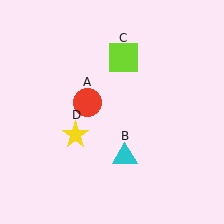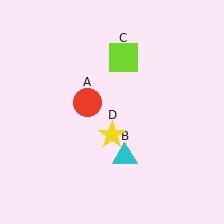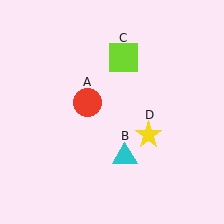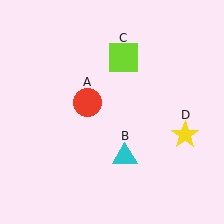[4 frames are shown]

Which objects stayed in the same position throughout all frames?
Red circle (object A) and cyan triangle (object B) and lime square (object C) remained stationary.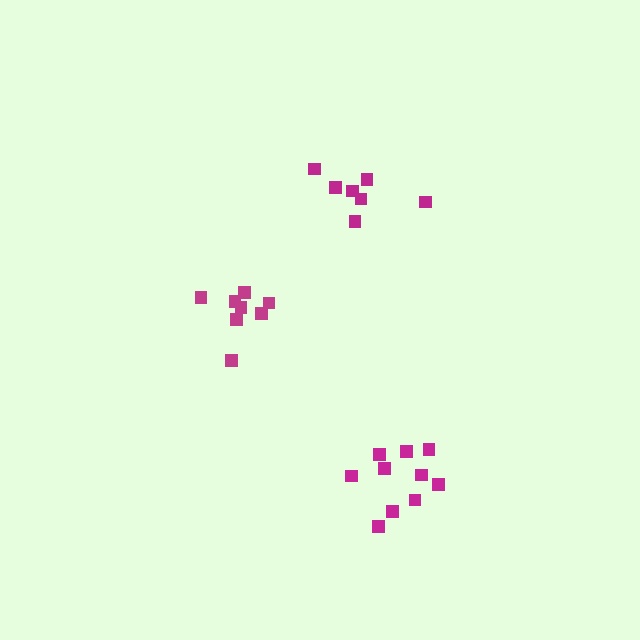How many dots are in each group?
Group 1: 7 dots, Group 2: 8 dots, Group 3: 10 dots (25 total).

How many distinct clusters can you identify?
There are 3 distinct clusters.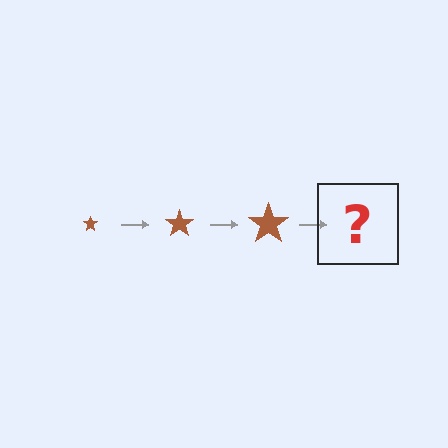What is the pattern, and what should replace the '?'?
The pattern is that the star gets progressively larger each step. The '?' should be a brown star, larger than the previous one.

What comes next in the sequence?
The next element should be a brown star, larger than the previous one.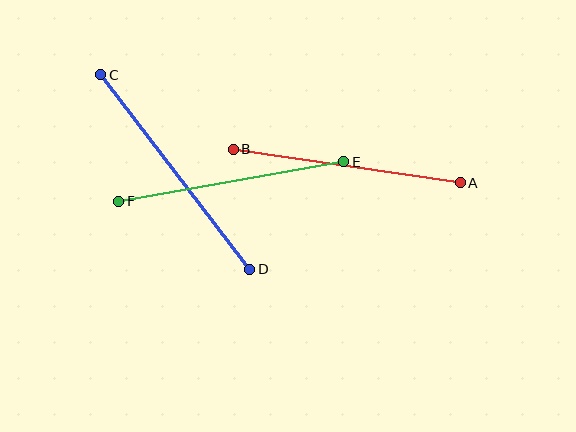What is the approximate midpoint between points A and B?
The midpoint is at approximately (347, 166) pixels.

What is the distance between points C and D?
The distance is approximately 245 pixels.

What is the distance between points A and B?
The distance is approximately 229 pixels.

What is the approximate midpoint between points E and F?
The midpoint is at approximately (231, 182) pixels.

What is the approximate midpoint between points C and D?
The midpoint is at approximately (175, 172) pixels.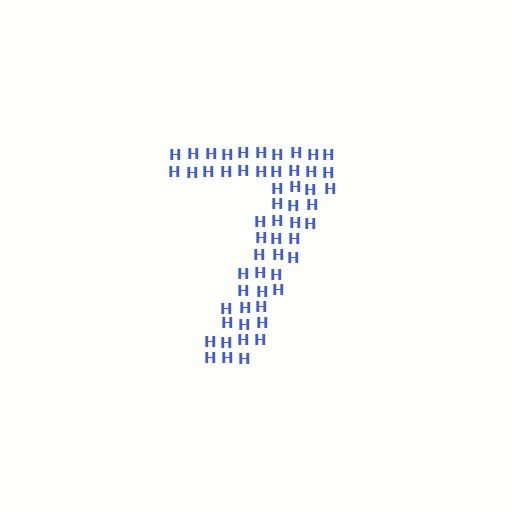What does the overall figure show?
The overall figure shows the digit 7.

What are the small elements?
The small elements are letter H's.